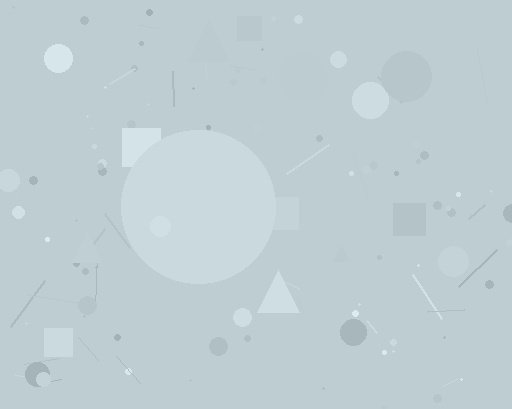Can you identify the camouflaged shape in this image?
The camouflaged shape is a circle.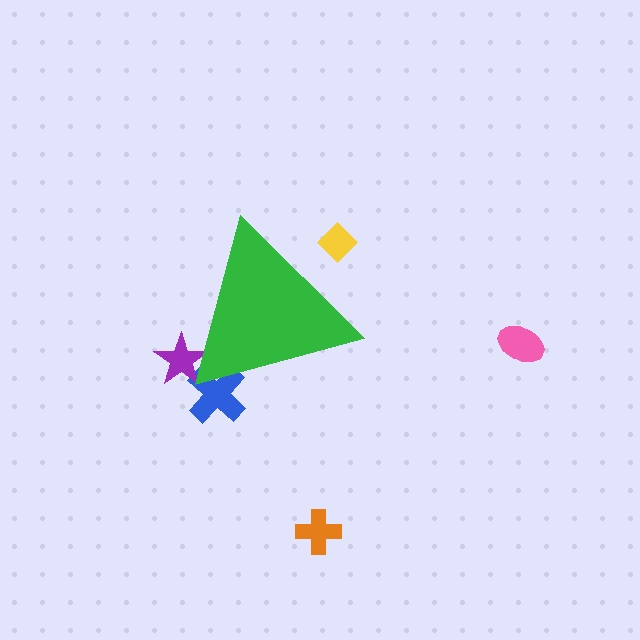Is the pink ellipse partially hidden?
No, the pink ellipse is fully visible.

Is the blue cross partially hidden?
Yes, the blue cross is partially hidden behind the green triangle.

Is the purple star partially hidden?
Yes, the purple star is partially hidden behind the green triangle.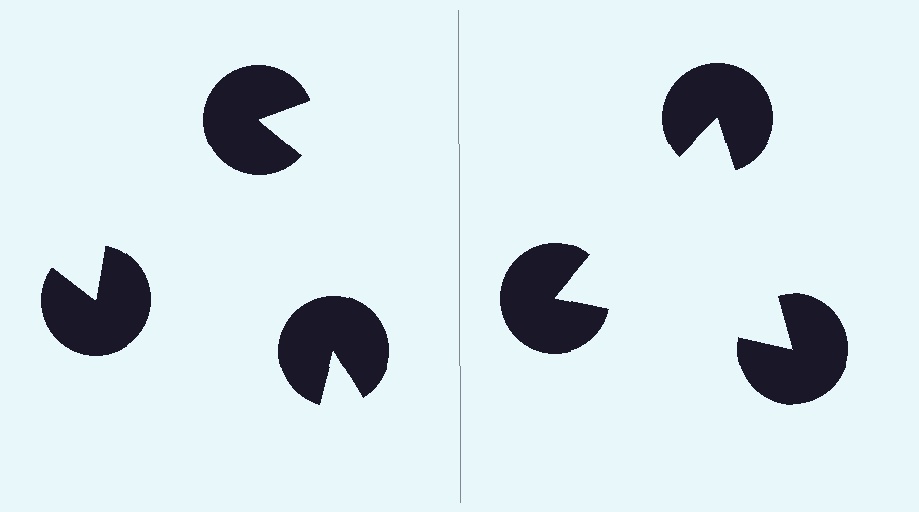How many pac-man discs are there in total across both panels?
6 — 3 on each side.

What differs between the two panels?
The pac-man discs are positioned identically on both sides; only the wedge orientations differ. On the right they align to a triangle; on the left they are misaligned.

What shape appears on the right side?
An illusory triangle.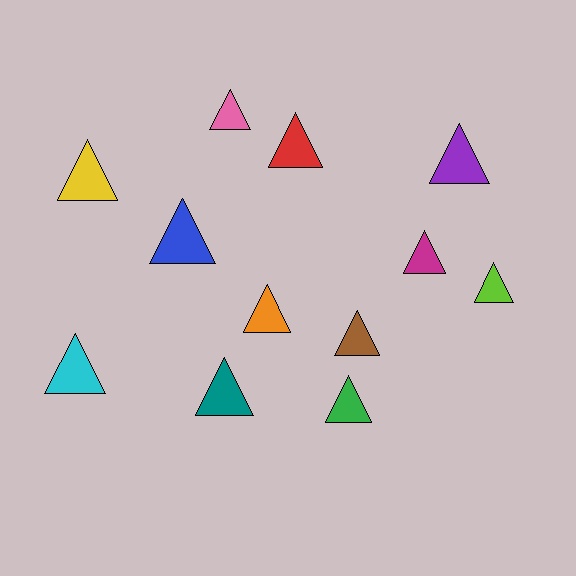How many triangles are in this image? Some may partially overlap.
There are 12 triangles.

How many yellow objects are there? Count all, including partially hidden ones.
There is 1 yellow object.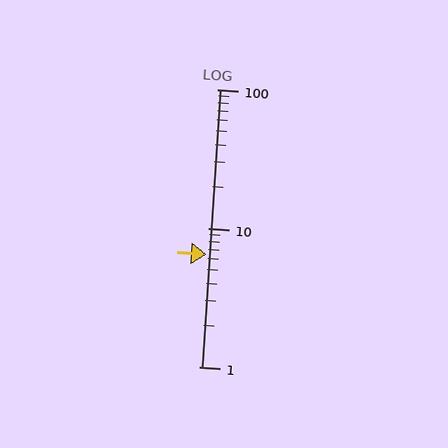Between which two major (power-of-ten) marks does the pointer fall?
The pointer is between 1 and 10.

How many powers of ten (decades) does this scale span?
The scale spans 2 decades, from 1 to 100.